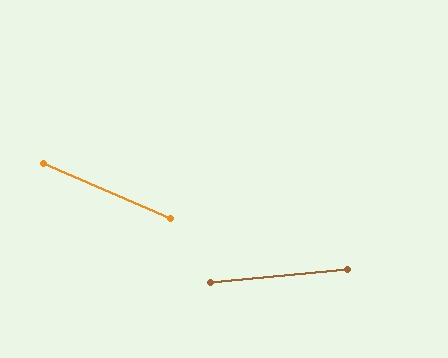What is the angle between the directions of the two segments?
Approximately 29 degrees.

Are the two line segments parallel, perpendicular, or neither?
Neither parallel nor perpendicular — they differ by about 29°.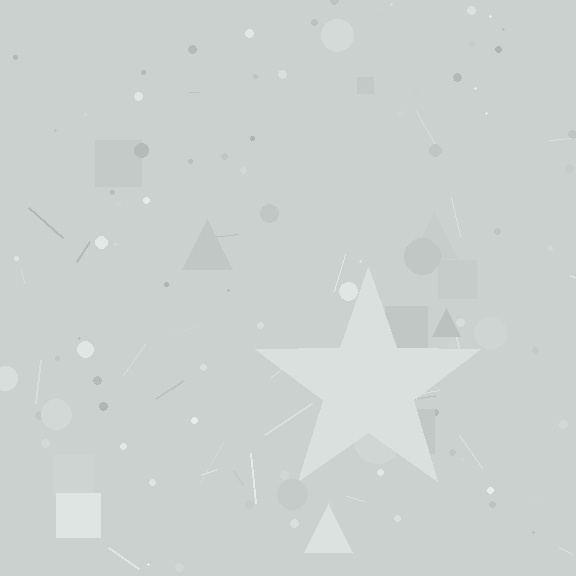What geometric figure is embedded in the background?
A star is embedded in the background.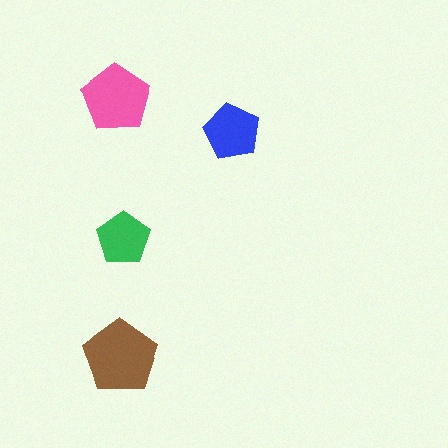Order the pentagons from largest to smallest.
the brown one, the pink one, the blue one, the green one.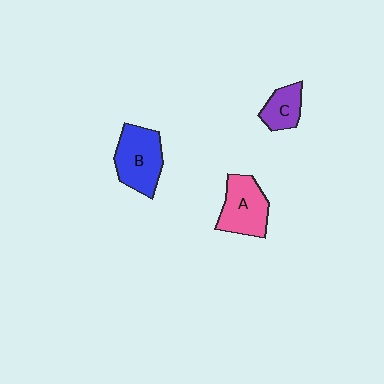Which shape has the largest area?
Shape B (blue).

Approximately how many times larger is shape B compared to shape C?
Approximately 1.8 times.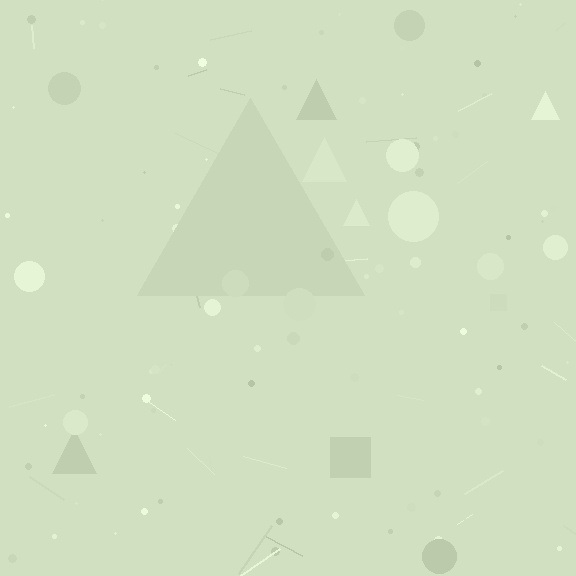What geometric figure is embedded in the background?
A triangle is embedded in the background.